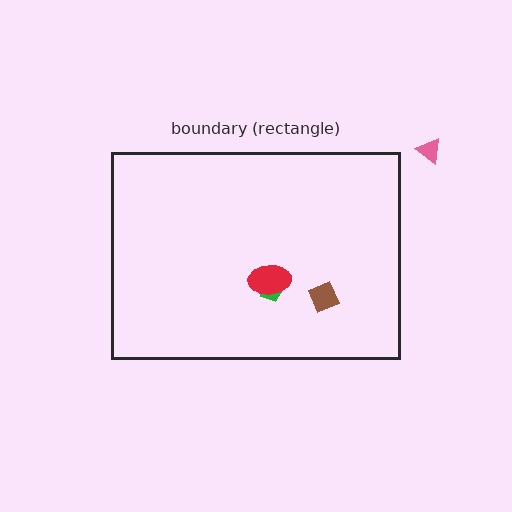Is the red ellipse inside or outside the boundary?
Inside.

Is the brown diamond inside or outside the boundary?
Inside.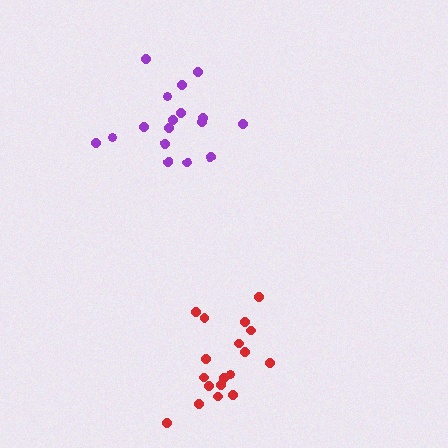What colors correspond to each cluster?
The clusters are colored: purple, red.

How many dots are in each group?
Group 1: 17 dots, Group 2: 18 dots (35 total).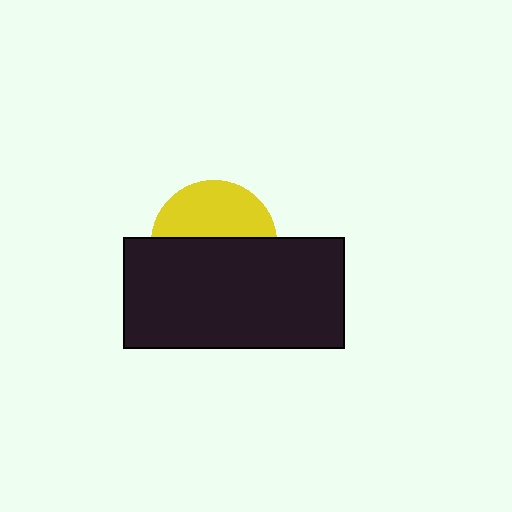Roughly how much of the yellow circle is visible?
A small part of it is visible (roughly 44%).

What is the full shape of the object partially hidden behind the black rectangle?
The partially hidden object is a yellow circle.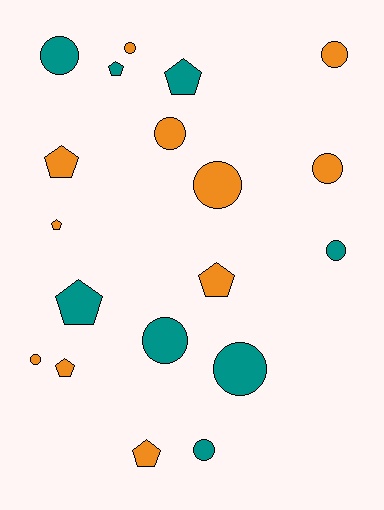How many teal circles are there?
There are 5 teal circles.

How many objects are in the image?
There are 19 objects.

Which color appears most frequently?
Orange, with 11 objects.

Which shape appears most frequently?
Circle, with 11 objects.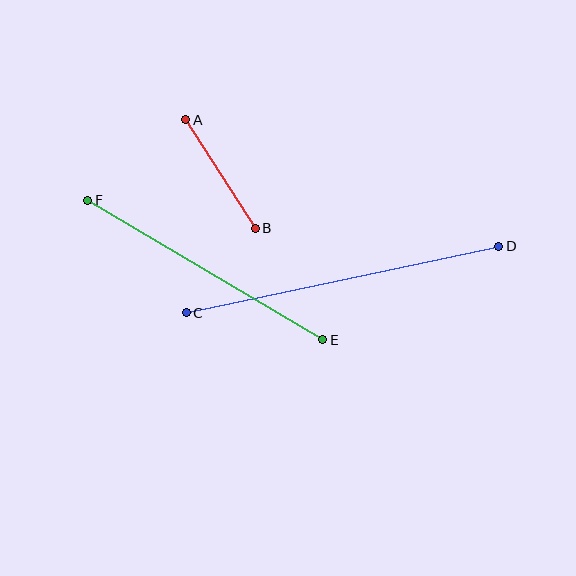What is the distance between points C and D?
The distance is approximately 319 pixels.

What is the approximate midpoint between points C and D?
The midpoint is at approximately (342, 279) pixels.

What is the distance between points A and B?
The distance is approximately 129 pixels.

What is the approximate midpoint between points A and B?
The midpoint is at approximately (221, 174) pixels.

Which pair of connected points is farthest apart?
Points C and D are farthest apart.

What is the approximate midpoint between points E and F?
The midpoint is at approximately (205, 270) pixels.